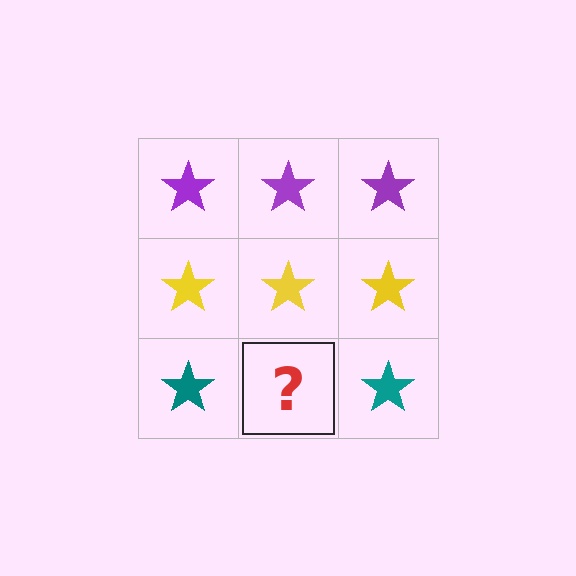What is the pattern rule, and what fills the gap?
The rule is that each row has a consistent color. The gap should be filled with a teal star.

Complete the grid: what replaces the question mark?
The question mark should be replaced with a teal star.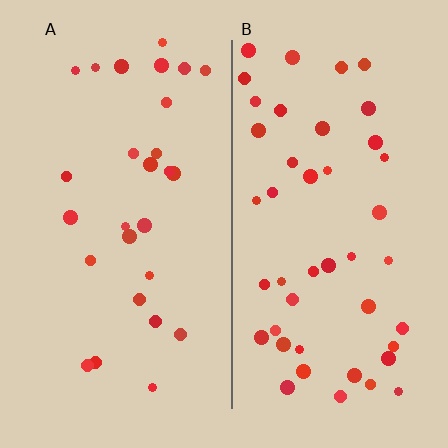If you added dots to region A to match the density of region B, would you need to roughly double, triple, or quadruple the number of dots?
Approximately double.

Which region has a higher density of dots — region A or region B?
B (the right).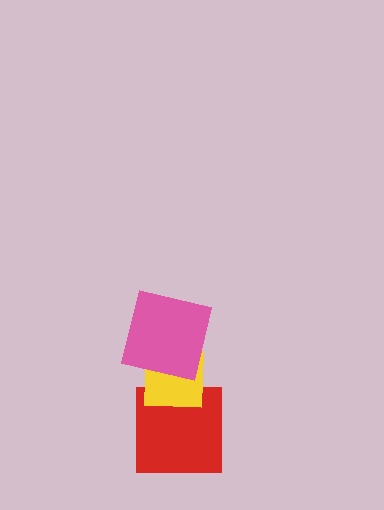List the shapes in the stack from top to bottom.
From top to bottom: the pink square, the yellow square, the red square.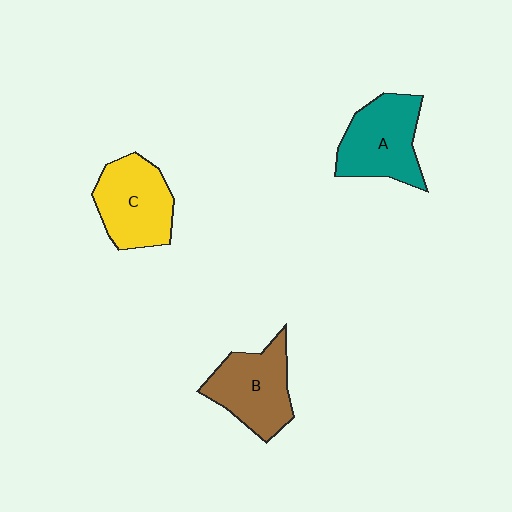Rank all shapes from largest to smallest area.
From largest to smallest: A (teal), C (yellow), B (brown).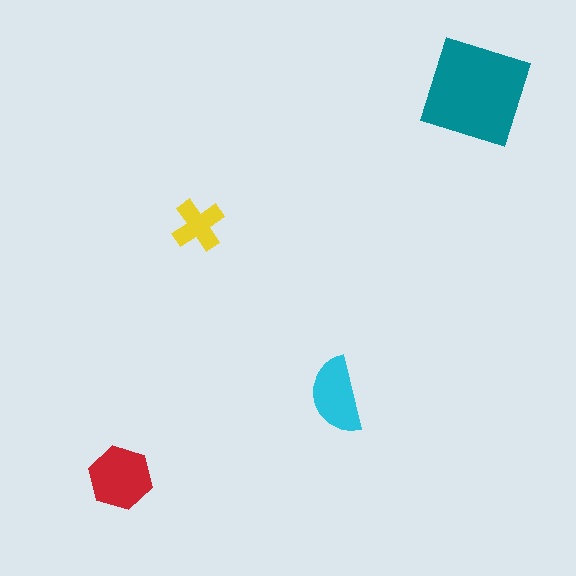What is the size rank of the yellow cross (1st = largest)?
4th.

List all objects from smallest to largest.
The yellow cross, the cyan semicircle, the red hexagon, the teal diamond.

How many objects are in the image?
There are 4 objects in the image.